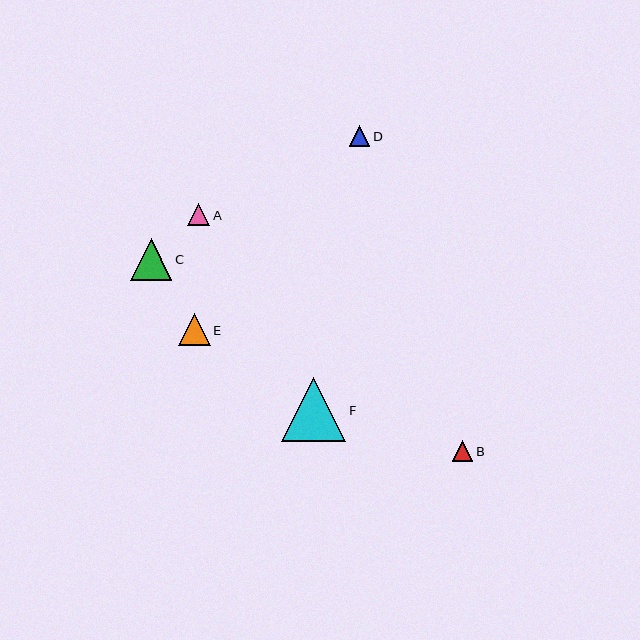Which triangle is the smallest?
Triangle D is the smallest with a size of approximately 20 pixels.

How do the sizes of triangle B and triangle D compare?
Triangle B and triangle D are approximately the same size.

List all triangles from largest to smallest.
From largest to smallest: F, C, E, A, B, D.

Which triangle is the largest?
Triangle F is the largest with a size of approximately 64 pixels.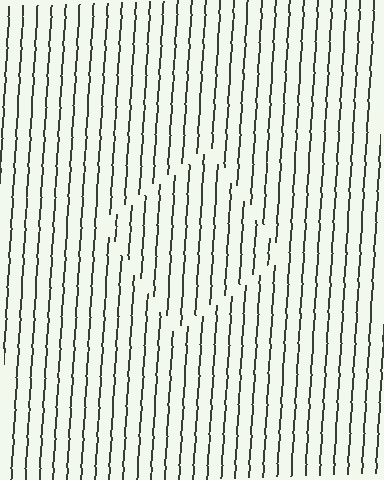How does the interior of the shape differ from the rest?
The interior of the shape contains the same grating, shifted by half a period — the contour is defined by the phase discontinuity where line-ends from the inner and outer gratings abut.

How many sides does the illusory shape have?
4 sides — the line-ends trace a square.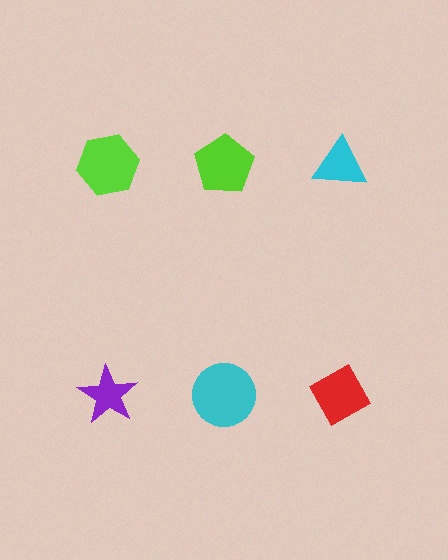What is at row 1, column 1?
A lime hexagon.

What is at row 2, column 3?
A red diamond.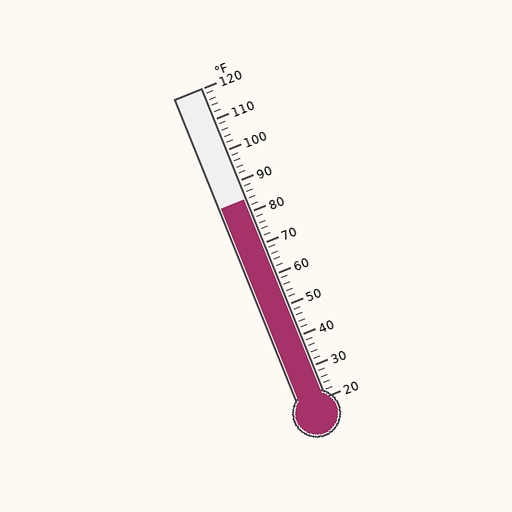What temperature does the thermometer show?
The thermometer shows approximately 84°F.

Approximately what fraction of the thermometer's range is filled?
The thermometer is filled to approximately 65% of its range.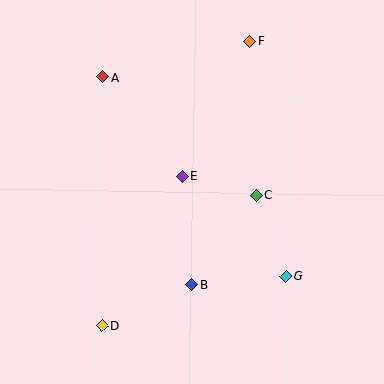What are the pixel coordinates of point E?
Point E is at (182, 176).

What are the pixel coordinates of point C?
Point C is at (256, 195).